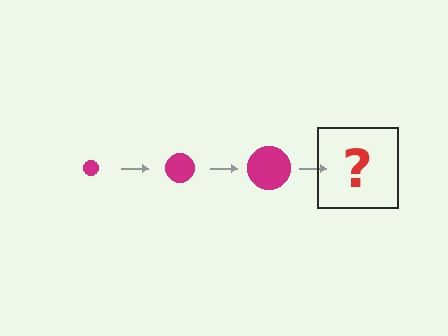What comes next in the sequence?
The next element should be a magenta circle, larger than the previous one.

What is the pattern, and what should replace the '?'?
The pattern is that the circle gets progressively larger each step. The '?' should be a magenta circle, larger than the previous one.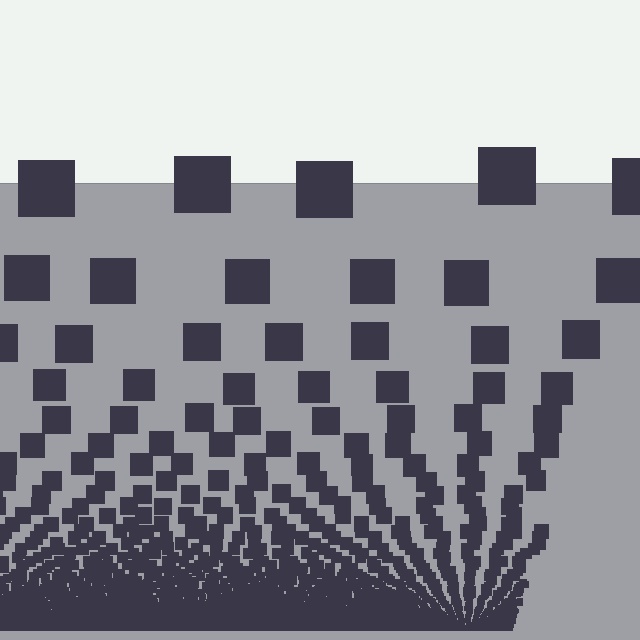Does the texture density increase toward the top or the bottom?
Density increases toward the bottom.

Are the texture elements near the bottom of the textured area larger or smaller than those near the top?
Smaller. The gradient is inverted — elements near the bottom are smaller and denser.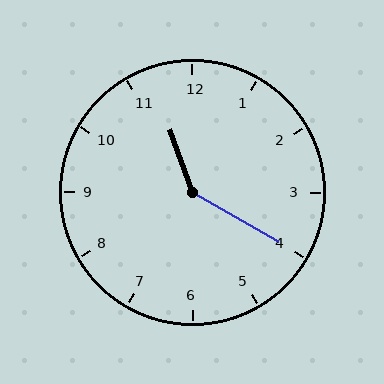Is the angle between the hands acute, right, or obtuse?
It is obtuse.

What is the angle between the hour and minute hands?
Approximately 140 degrees.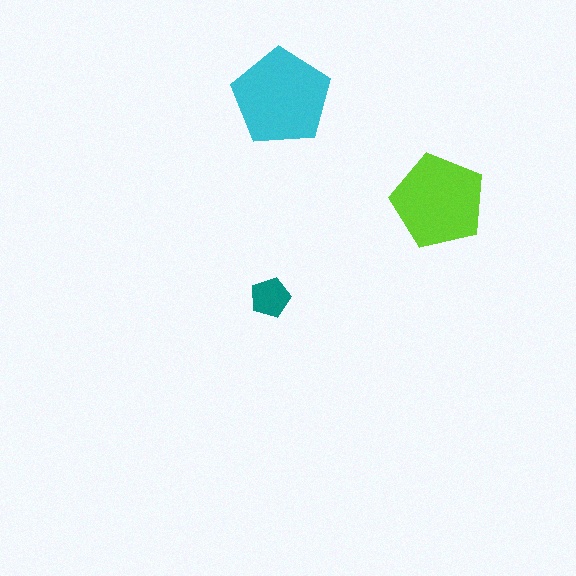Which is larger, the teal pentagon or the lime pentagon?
The lime one.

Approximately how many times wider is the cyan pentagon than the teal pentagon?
About 2.5 times wider.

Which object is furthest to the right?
The lime pentagon is rightmost.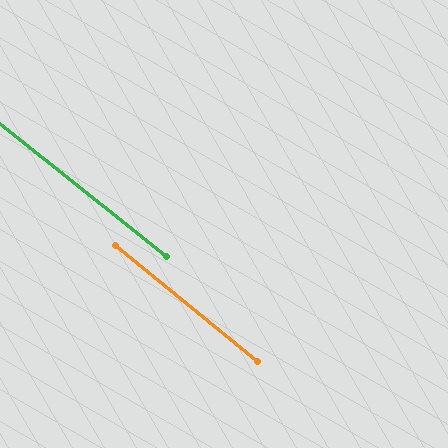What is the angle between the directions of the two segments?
Approximately 1 degree.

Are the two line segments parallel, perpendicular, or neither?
Parallel — their directions differ by only 1.0°.